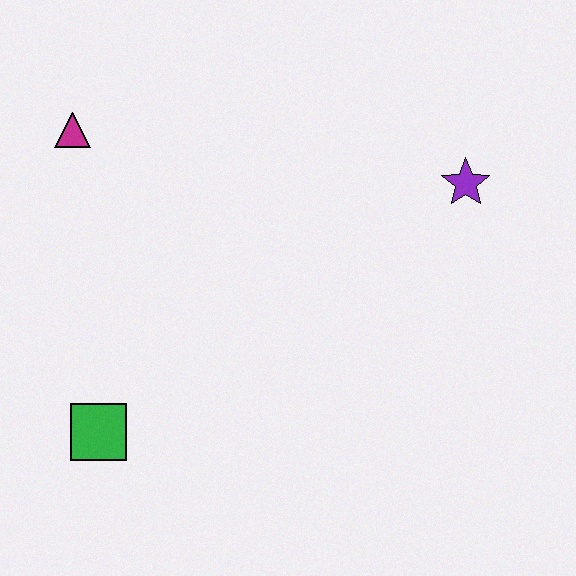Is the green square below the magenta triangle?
Yes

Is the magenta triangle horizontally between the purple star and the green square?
No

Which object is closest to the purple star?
The magenta triangle is closest to the purple star.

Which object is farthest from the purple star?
The green square is farthest from the purple star.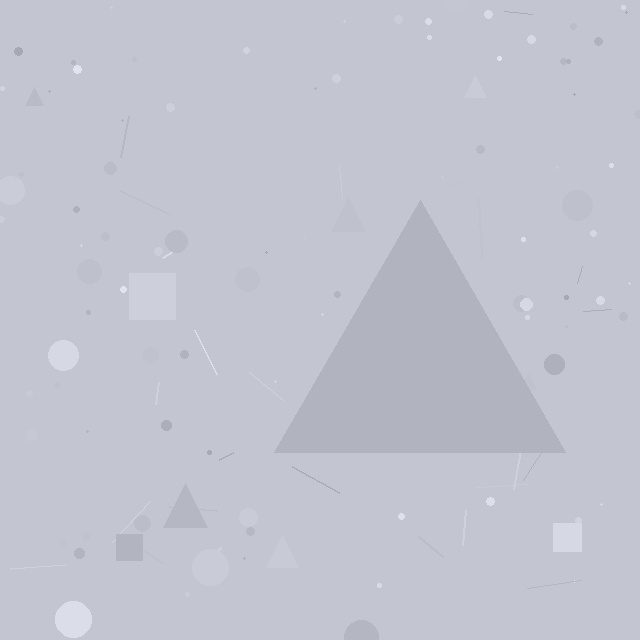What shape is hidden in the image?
A triangle is hidden in the image.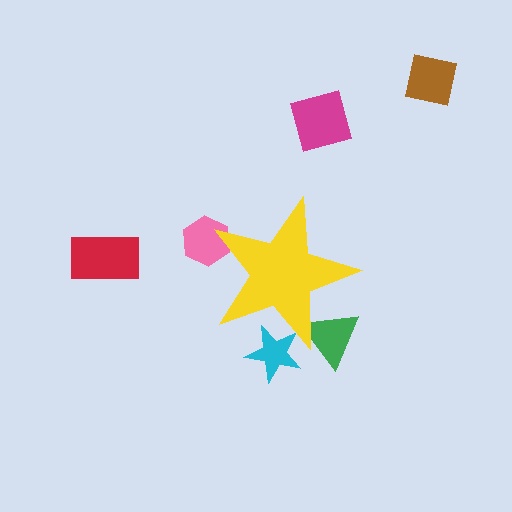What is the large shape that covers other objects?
A yellow star.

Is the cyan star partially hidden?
Yes, the cyan star is partially hidden behind the yellow star.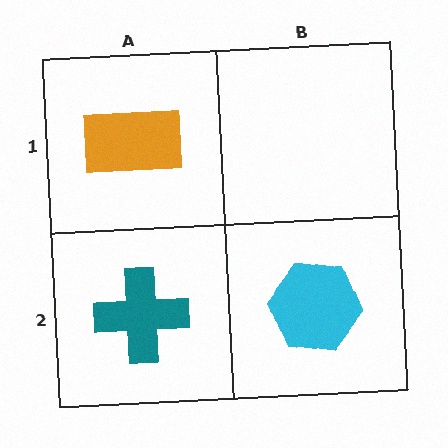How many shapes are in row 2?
2 shapes.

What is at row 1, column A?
An orange rectangle.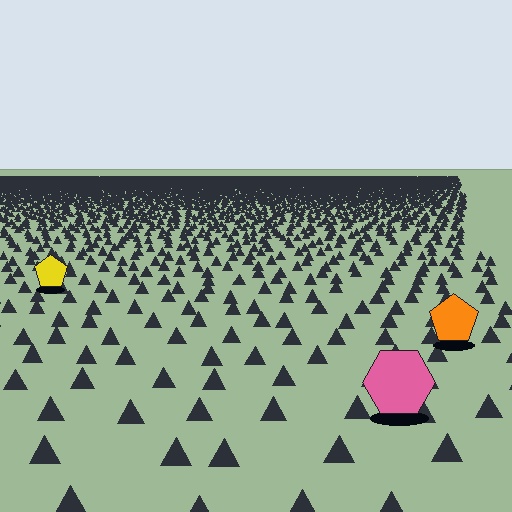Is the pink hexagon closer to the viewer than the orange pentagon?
Yes. The pink hexagon is closer — you can tell from the texture gradient: the ground texture is coarser near it.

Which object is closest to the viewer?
The pink hexagon is closest. The texture marks near it are larger and more spread out.